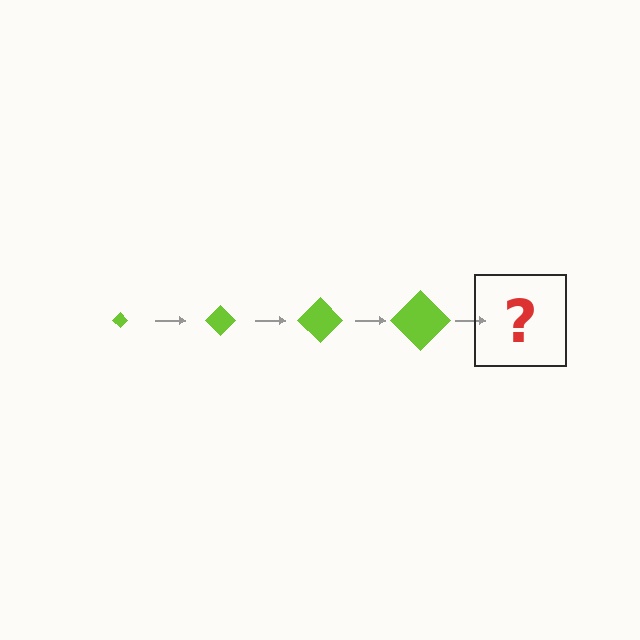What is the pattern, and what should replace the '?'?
The pattern is that the diamond gets progressively larger each step. The '?' should be a lime diamond, larger than the previous one.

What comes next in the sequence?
The next element should be a lime diamond, larger than the previous one.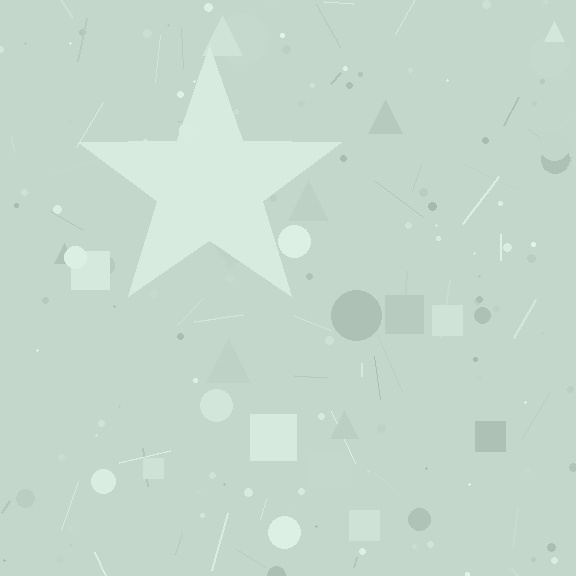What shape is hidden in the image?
A star is hidden in the image.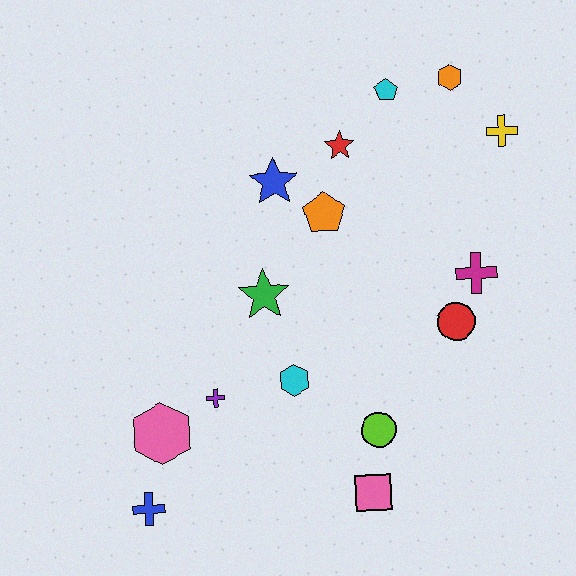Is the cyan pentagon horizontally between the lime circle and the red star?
No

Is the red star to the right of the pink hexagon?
Yes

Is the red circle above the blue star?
No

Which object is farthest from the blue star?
The blue cross is farthest from the blue star.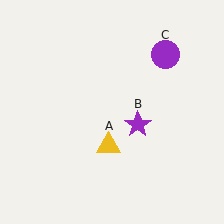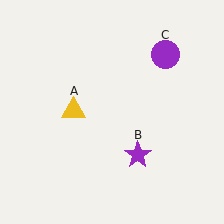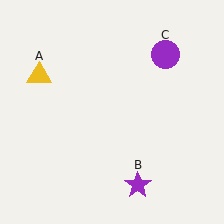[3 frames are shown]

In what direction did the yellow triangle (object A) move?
The yellow triangle (object A) moved up and to the left.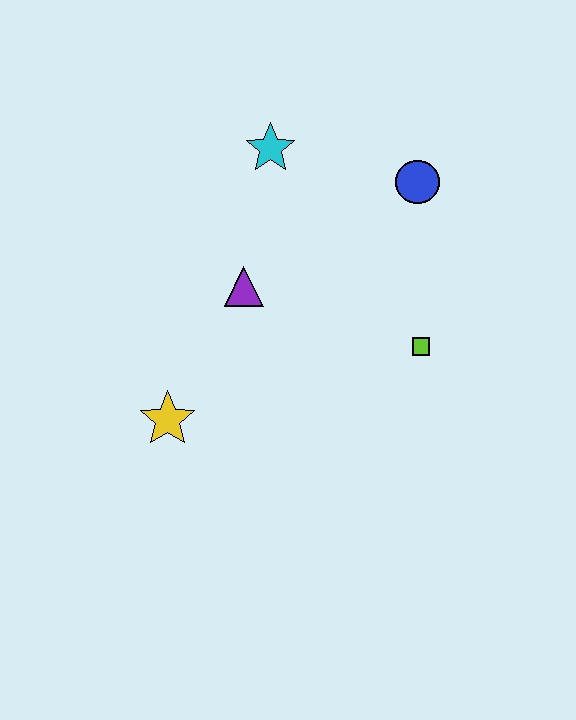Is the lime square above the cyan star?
No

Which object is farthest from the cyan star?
The yellow star is farthest from the cyan star.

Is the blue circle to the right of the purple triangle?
Yes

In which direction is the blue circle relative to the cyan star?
The blue circle is to the right of the cyan star.